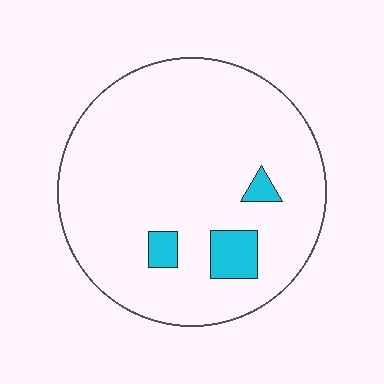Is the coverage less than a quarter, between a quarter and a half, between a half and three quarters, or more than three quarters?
Less than a quarter.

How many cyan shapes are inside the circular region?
3.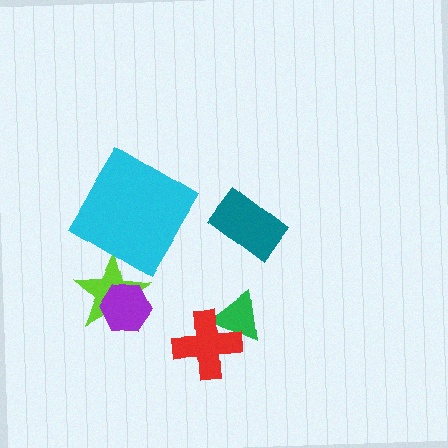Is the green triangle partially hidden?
Yes, it is partially covered by another shape.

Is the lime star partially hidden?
Yes, it is partially covered by another shape.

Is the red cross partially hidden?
No, no other shape covers it.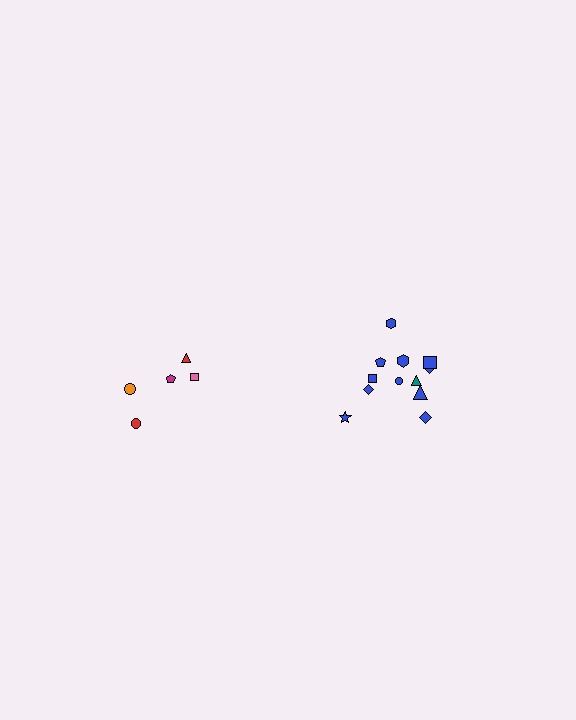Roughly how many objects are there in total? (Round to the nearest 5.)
Roughly 15 objects in total.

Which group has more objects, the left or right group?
The right group.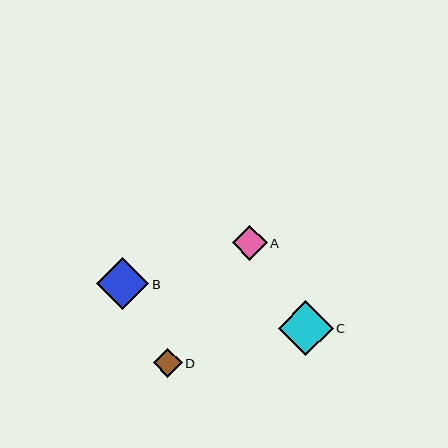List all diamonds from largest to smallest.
From largest to smallest: C, B, A, D.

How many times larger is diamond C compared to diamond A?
Diamond C is approximately 1.6 times the size of diamond A.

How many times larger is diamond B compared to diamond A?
Diamond B is approximately 1.5 times the size of diamond A.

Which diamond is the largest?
Diamond C is the largest with a size of approximately 55 pixels.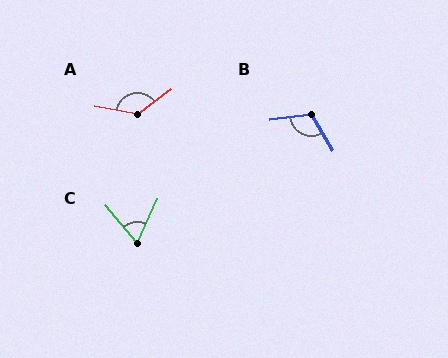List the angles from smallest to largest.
C (64°), B (114°), A (132°).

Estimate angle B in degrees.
Approximately 114 degrees.